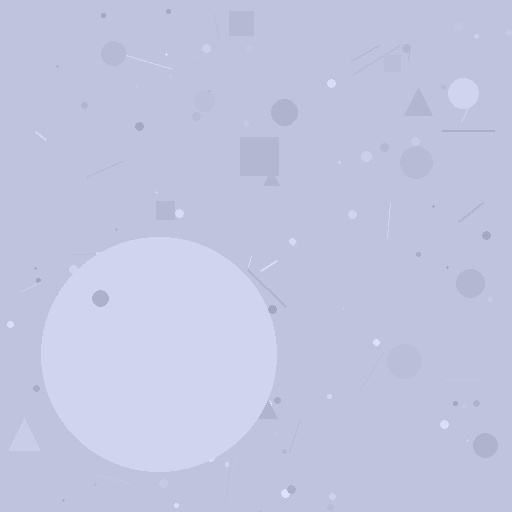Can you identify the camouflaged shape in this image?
The camouflaged shape is a circle.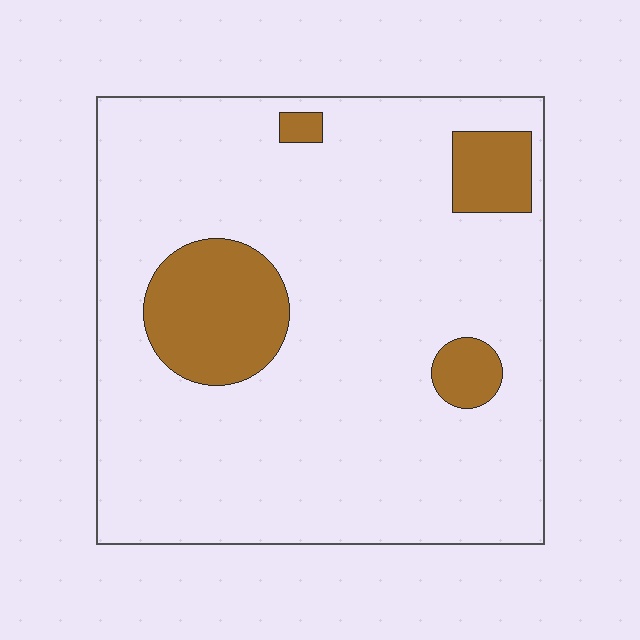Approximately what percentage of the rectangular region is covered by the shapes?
Approximately 15%.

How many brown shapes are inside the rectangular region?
4.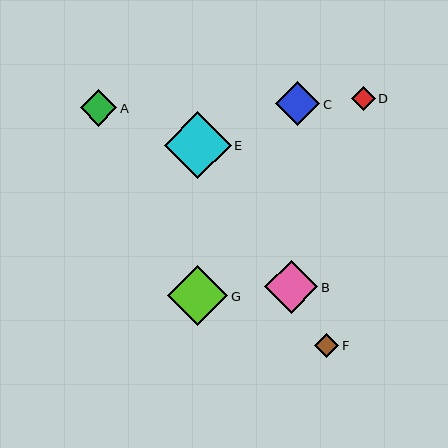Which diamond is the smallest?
Diamond D is the smallest with a size of approximately 23 pixels.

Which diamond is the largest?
Diamond E is the largest with a size of approximately 67 pixels.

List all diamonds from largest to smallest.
From largest to smallest: E, G, B, C, A, F, D.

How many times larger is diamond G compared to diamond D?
Diamond G is approximately 2.6 times the size of diamond D.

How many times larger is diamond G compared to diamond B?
Diamond G is approximately 1.1 times the size of diamond B.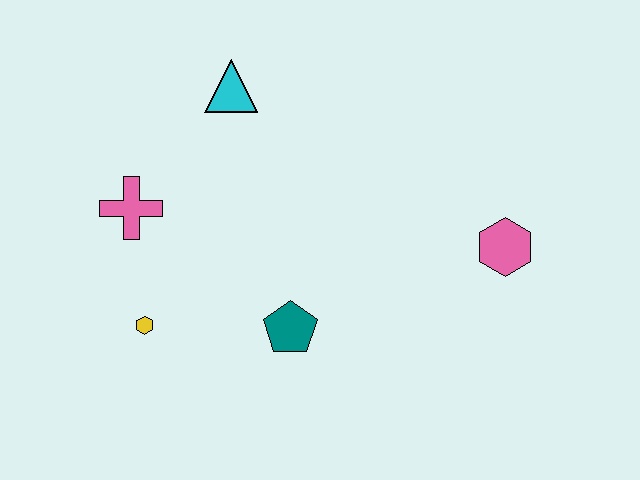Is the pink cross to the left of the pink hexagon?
Yes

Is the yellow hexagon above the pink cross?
No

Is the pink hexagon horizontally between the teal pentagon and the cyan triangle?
No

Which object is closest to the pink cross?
The yellow hexagon is closest to the pink cross.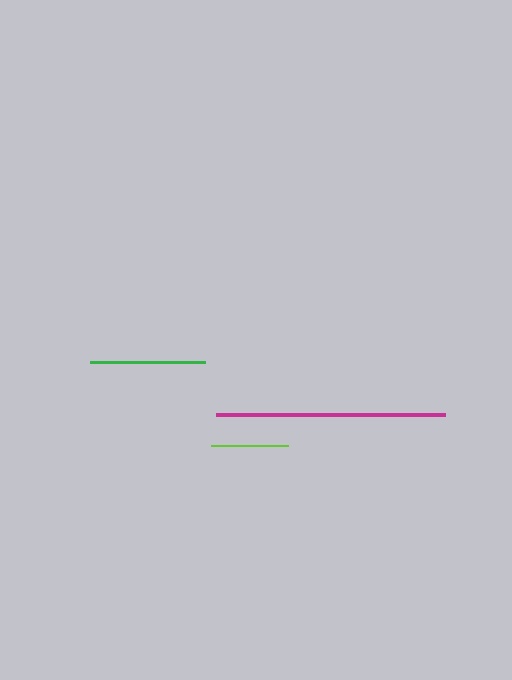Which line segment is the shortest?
The lime line is the shortest at approximately 77 pixels.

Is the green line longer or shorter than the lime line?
The green line is longer than the lime line.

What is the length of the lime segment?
The lime segment is approximately 77 pixels long.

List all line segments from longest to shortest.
From longest to shortest: magenta, green, lime.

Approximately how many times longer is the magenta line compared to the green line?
The magenta line is approximately 2.0 times the length of the green line.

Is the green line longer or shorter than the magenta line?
The magenta line is longer than the green line.